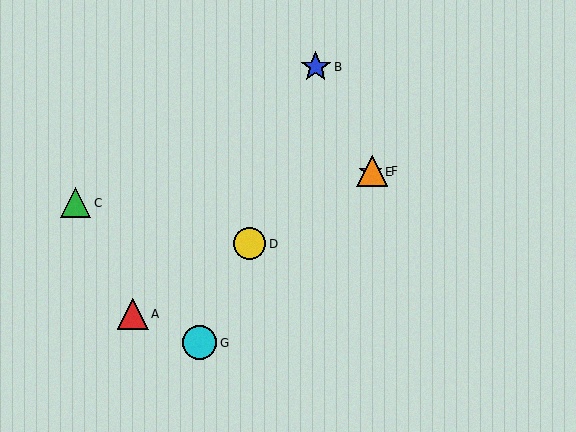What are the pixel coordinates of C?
Object C is at (75, 203).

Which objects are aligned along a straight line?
Objects A, D, E, F are aligned along a straight line.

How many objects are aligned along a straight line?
4 objects (A, D, E, F) are aligned along a straight line.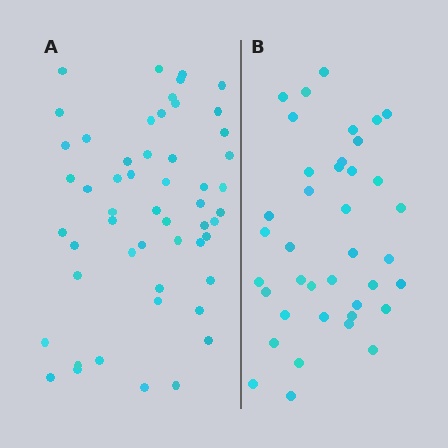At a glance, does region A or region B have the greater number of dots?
Region A (the left region) has more dots.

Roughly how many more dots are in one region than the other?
Region A has approximately 15 more dots than region B.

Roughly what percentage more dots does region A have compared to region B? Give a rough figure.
About 35% more.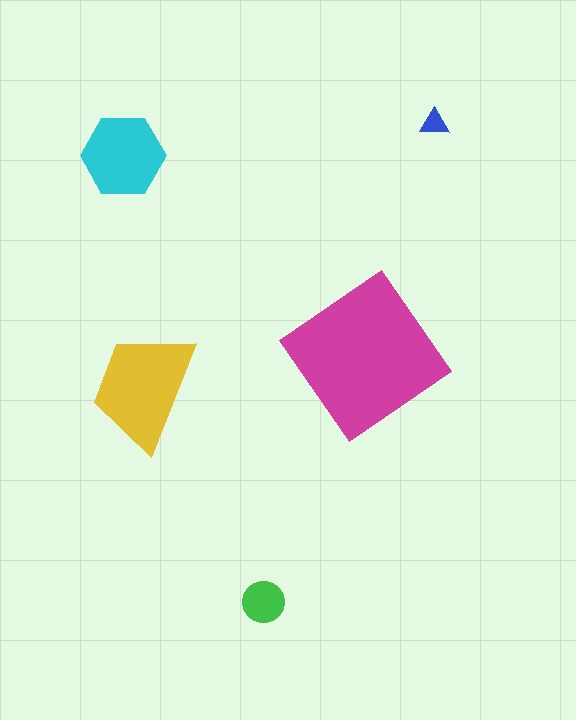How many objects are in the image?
There are 5 objects in the image.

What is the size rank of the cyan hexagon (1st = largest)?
3rd.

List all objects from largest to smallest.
The magenta diamond, the yellow trapezoid, the cyan hexagon, the green circle, the blue triangle.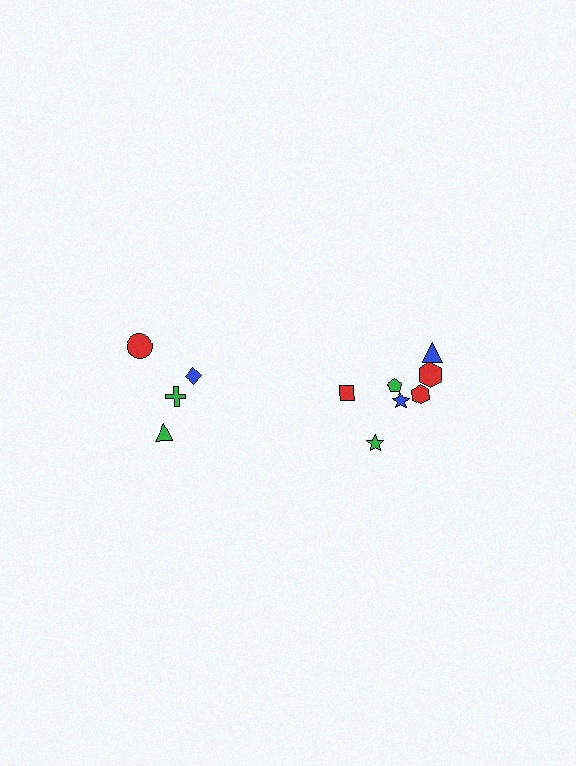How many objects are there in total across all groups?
There are 11 objects.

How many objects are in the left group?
There are 4 objects.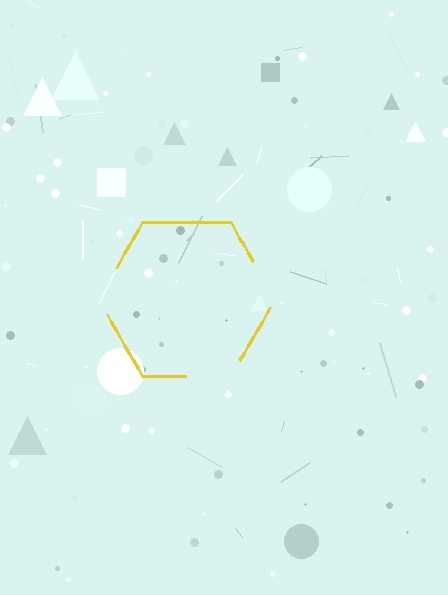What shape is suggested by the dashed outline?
The dashed outline suggests a hexagon.